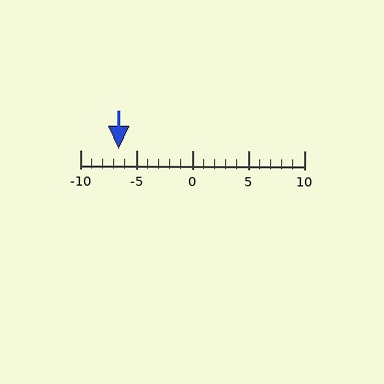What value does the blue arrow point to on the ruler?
The blue arrow points to approximately -7.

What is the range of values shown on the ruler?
The ruler shows values from -10 to 10.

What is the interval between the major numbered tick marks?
The major tick marks are spaced 5 units apart.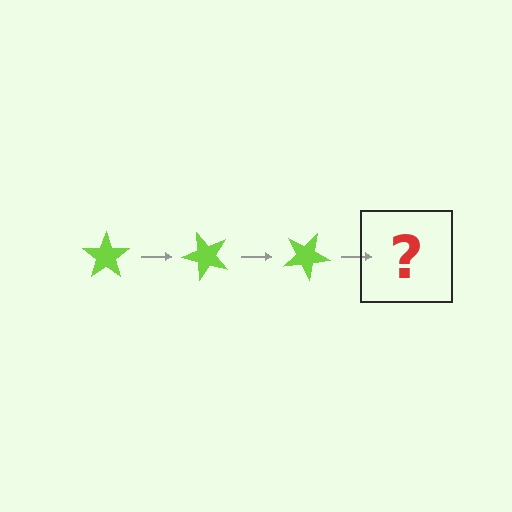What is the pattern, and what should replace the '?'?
The pattern is that the star rotates 50 degrees each step. The '?' should be a lime star rotated 150 degrees.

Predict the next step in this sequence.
The next step is a lime star rotated 150 degrees.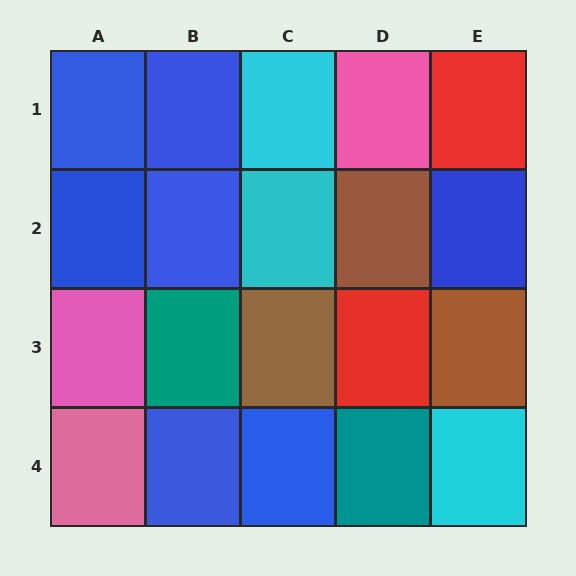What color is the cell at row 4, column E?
Cyan.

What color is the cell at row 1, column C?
Cyan.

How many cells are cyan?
3 cells are cyan.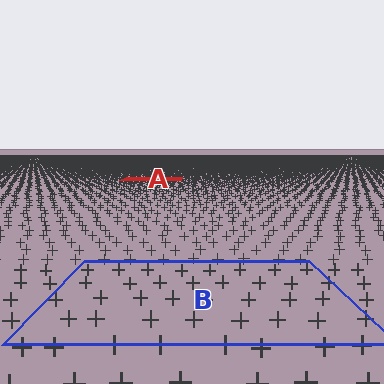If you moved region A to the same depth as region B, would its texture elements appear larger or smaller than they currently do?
They would appear larger. At a closer depth, the same texture elements are projected at a bigger on-screen size.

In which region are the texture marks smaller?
The texture marks are smaller in region A, because it is farther away.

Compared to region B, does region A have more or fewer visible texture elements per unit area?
Region A has more texture elements per unit area — they are packed more densely because it is farther away.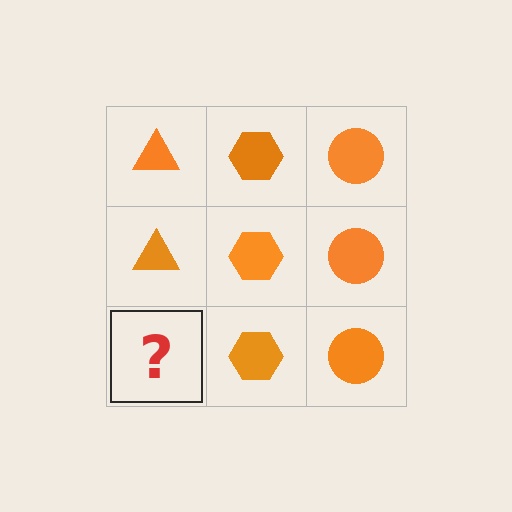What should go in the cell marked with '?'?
The missing cell should contain an orange triangle.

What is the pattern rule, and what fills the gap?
The rule is that each column has a consistent shape. The gap should be filled with an orange triangle.